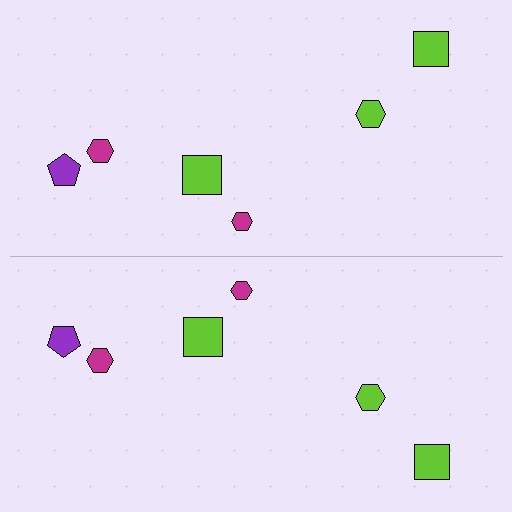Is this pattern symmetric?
Yes, this pattern has bilateral (reflection) symmetry.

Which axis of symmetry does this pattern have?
The pattern has a horizontal axis of symmetry running through the center of the image.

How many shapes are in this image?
There are 12 shapes in this image.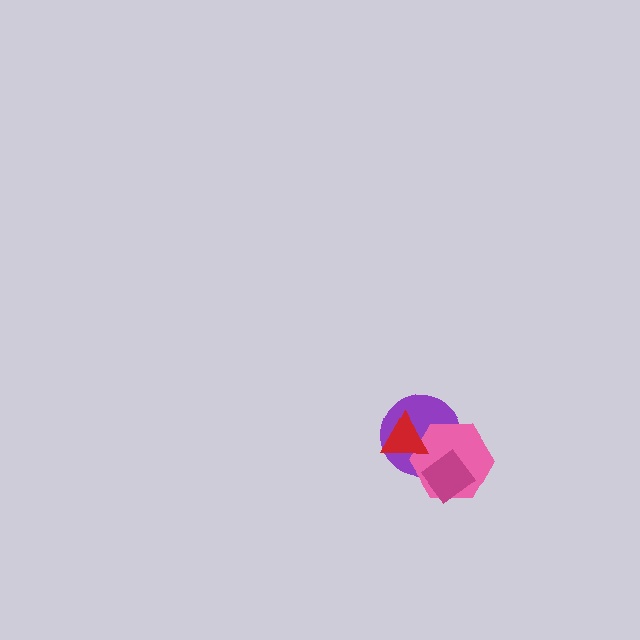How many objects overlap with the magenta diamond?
2 objects overlap with the magenta diamond.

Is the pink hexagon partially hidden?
Yes, it is partially covered by another shape.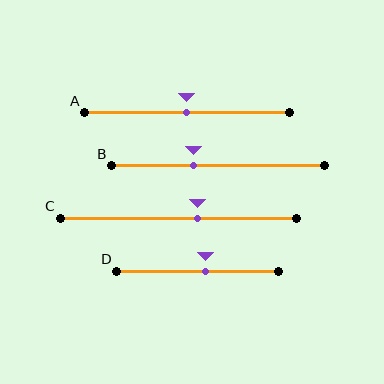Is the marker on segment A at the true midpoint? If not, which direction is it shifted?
Yes, the marker on segment A is at the true midpoint.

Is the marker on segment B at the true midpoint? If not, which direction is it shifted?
No, the marker on segment B is shifted to the left by about 12% of the segment length.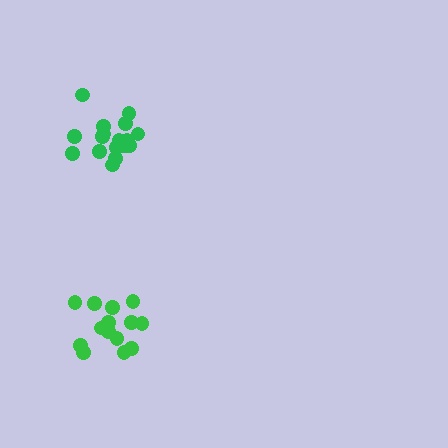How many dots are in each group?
Group 1: 18 dots, Group 2: 14 dots (32 total).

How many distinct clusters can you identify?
There are 2 distinct clusters.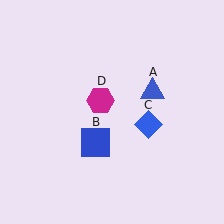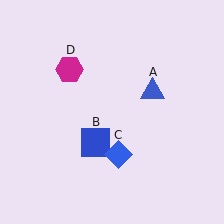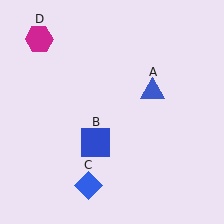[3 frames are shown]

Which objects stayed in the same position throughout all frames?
Blue triangle (object A) and blue square (object B) remained stationary.